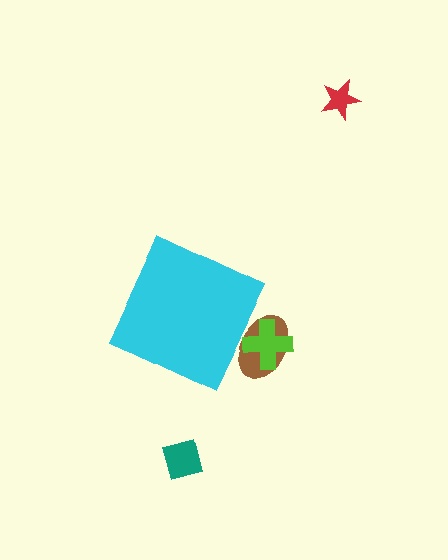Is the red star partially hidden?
No, the red star is fully visible.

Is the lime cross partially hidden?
Yes, the lime cross is partially hidden behind the cyan diamond.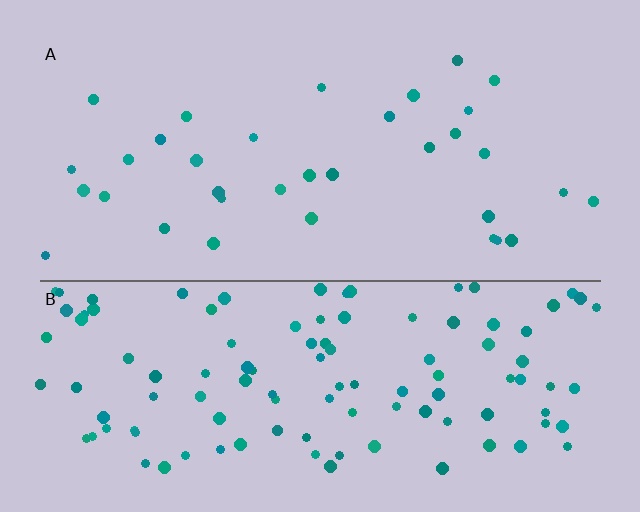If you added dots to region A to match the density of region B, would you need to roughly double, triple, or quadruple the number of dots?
Approximately triple.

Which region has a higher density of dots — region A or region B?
B (the bottom).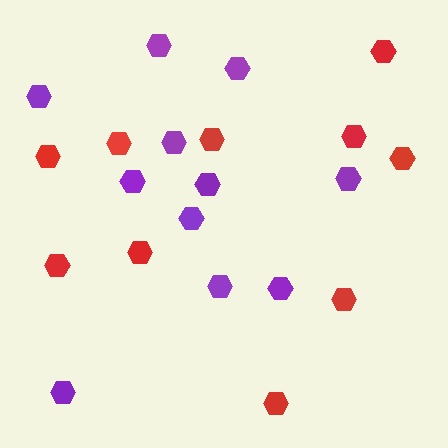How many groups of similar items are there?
There are 2 groups: one group of red hexagons (10) and one group of purple hexagons (11).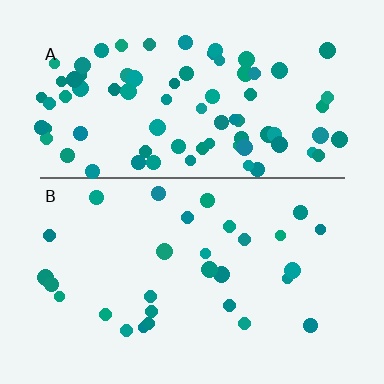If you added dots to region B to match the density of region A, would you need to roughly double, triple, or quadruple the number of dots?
Approximately triple.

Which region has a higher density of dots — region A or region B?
A (the top).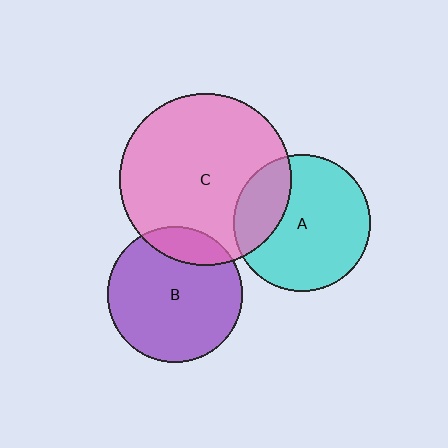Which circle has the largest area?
Circle C (pink).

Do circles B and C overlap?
Yes.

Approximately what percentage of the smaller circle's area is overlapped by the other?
Approximately 15%.